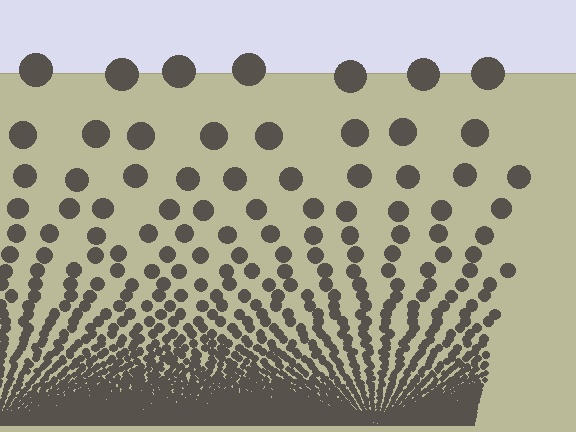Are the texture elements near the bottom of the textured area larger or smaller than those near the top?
Smaller. The gradient is inverted — elements near the bottom are smaller and denser.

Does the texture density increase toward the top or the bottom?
Density increases toward the bottom.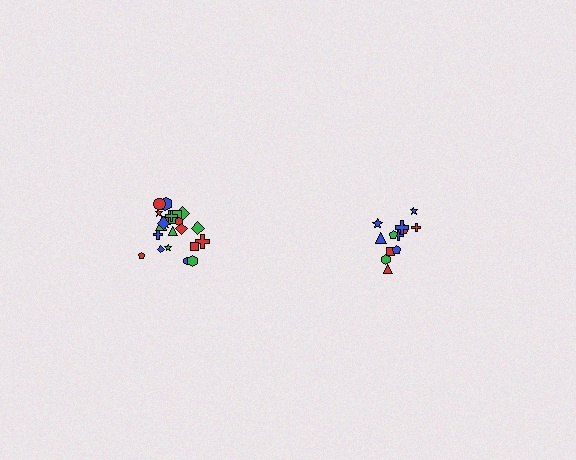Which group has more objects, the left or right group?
The left group.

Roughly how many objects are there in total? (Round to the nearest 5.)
Roughly 35 objects in total.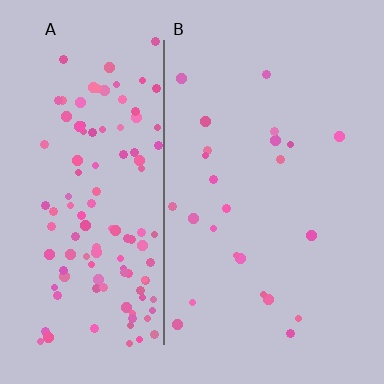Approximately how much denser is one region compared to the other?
Approximately 5.3× — region A over region B.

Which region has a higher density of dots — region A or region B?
A (the left).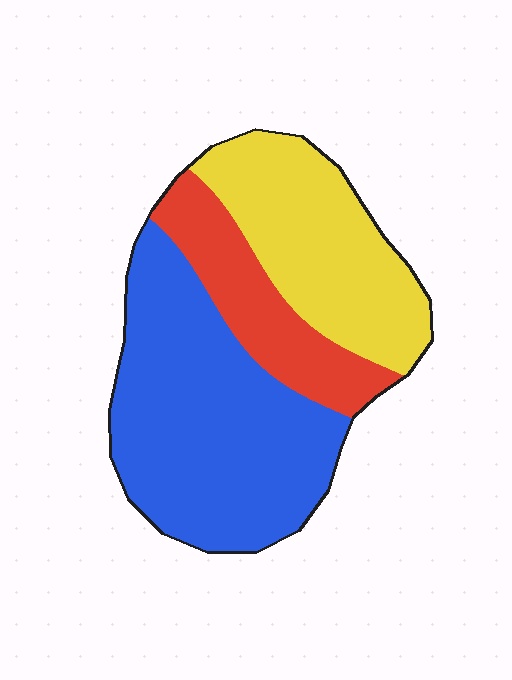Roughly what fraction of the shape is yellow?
Yellow covers around 30% of the shape.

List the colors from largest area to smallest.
From largest to smallest: blue, yellow, red.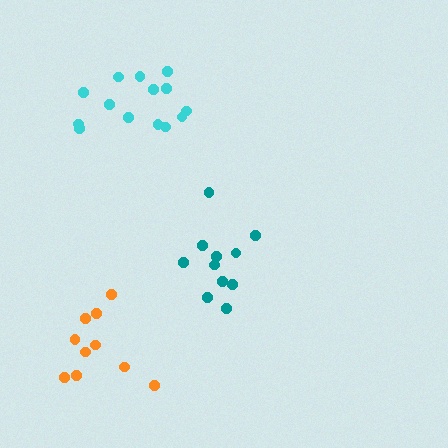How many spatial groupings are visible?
There are 3 spatial groupings.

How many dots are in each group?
Group 1: 11 dots, Group 2: 10 dots, Group 3: 14 dots (35 total).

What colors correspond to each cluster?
The clusters are colored: teal, orange, cyan.